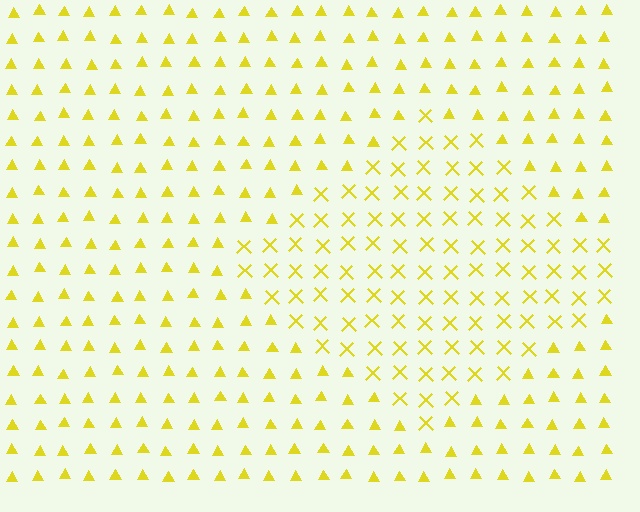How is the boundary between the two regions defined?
The boundary is defined by a change in element shape: X marks inside vs. triangles outside. All elements share the same color and spacing.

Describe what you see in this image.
The image is filled with small yellow elements arranged in a uniform grid. A diamond-shaped region contains X marks, while the surrounding area contains triangles. The boundary is defined purely by the change in element shape.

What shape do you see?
I see a diamond.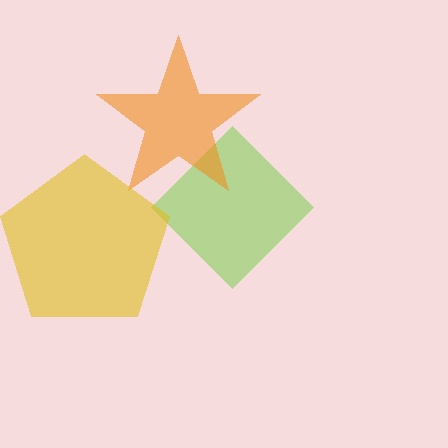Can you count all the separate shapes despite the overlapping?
Yes, there are 3 separate shapes.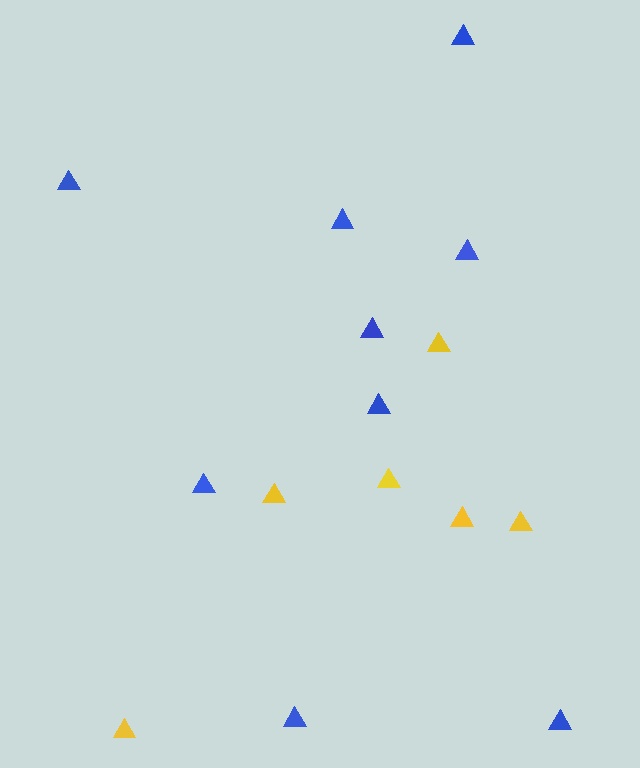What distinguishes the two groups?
There are 2 groups: one group of blue triangles (9) and one group of yellow triangles (6).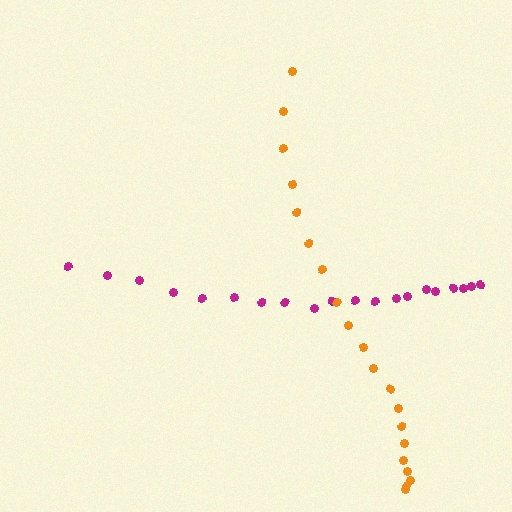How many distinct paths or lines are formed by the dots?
There are 2 distinct paths.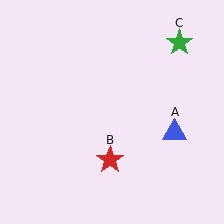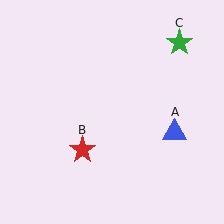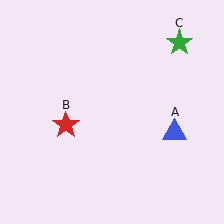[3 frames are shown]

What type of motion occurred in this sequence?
The red star (object B) rotated clockwise around the center of the scene.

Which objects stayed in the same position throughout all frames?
Blue triangle (object A) and green star (object C) remained stationary.